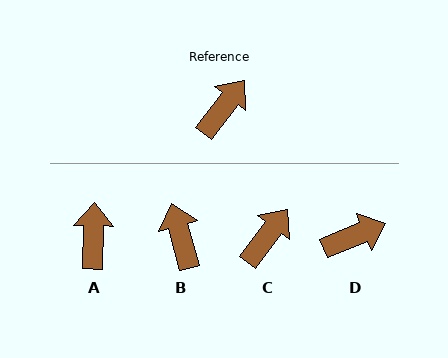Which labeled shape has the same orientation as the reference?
C.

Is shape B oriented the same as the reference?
No, it is off by about 53 degrees.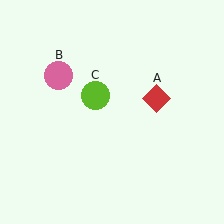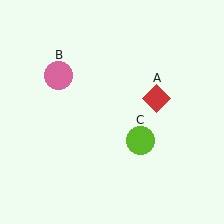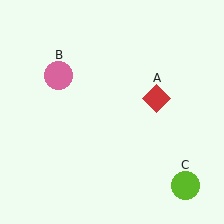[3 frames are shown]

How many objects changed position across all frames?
1 object changed position: lime circle (object C).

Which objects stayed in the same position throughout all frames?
Red diamond (object A) and pink circle (object B) remained stationary.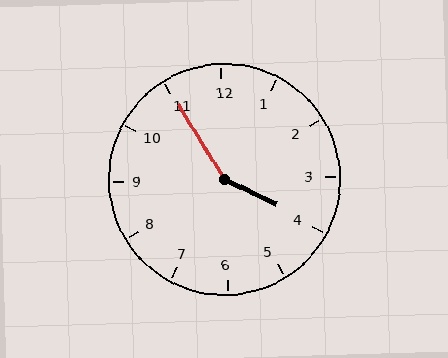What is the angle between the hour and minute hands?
Approximately 148 degrees.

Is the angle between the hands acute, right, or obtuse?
It is obtuse.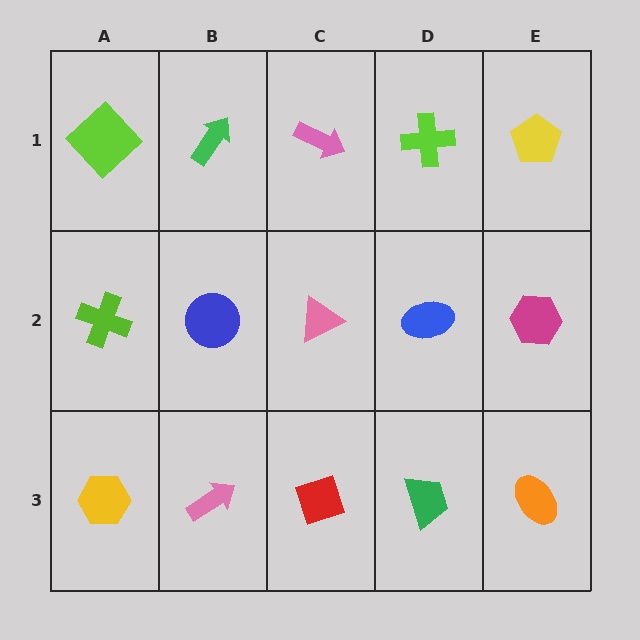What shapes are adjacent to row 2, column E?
A yellow pentagon (row 1, column E), an orange ellipse (row 3, column E), a blue ellipse (row 2, column D).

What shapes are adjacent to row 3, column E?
A magenta hexagon (row 2, column E), a green trapezoid (row 3, column D).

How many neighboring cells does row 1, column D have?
3.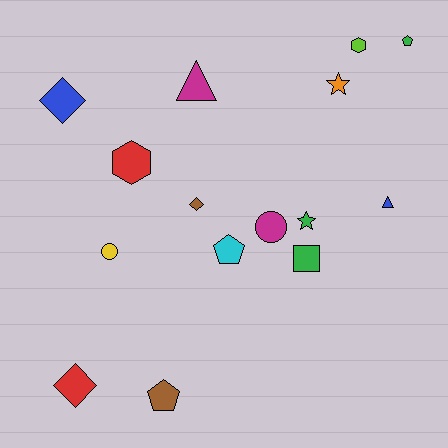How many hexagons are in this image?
There are 2 hexagons.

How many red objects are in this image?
There are 2 red objects.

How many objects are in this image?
There are 15 objects.